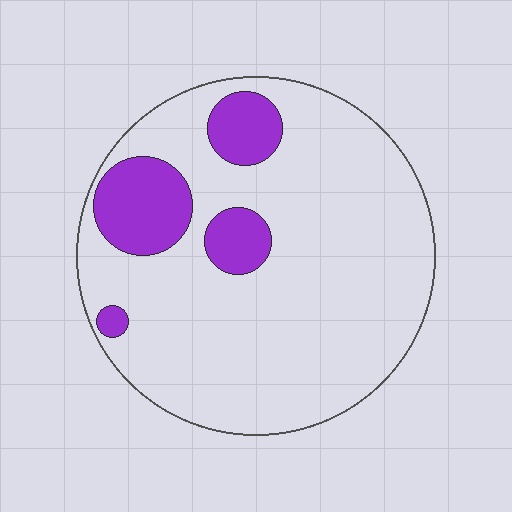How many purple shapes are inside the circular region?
4.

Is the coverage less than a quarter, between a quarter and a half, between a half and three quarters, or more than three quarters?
Less than a quarter.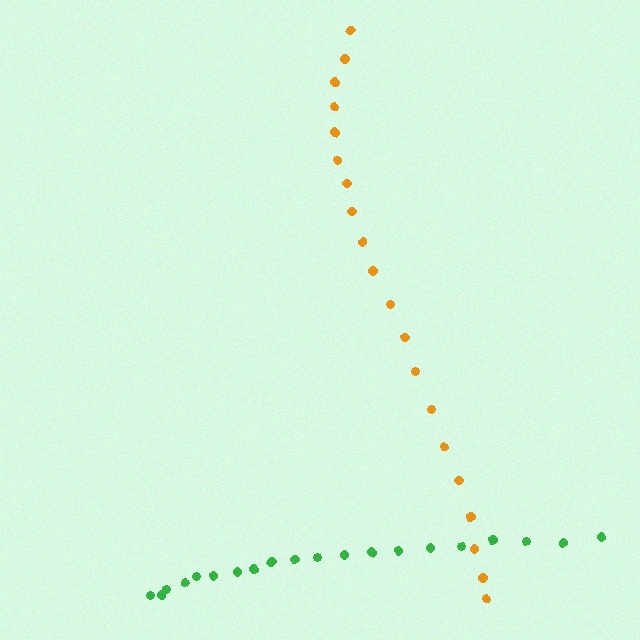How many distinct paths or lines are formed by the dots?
There are 2 distinct paths.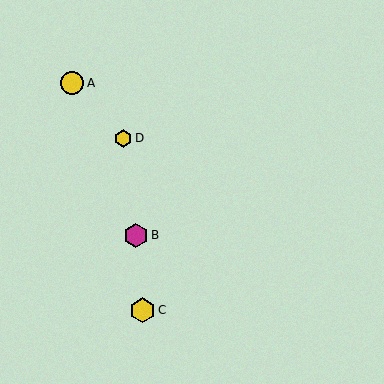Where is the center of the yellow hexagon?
The center of the yellow hexagon is at (123, 138).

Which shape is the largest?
The yellow hexagon (labeled C) is the largest.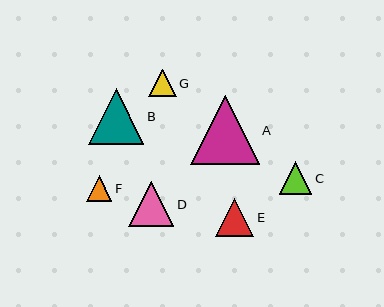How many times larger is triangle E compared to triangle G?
Triangle E is approximately 1.4 times the size of triangle G.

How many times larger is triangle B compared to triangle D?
Triangle B is approximately 1.2 times the size of triangle D.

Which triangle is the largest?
Triangle A is the largest with a size of approximately 68 pixels.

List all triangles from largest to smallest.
From largest to smallest: A, B, D, E, C, G, F.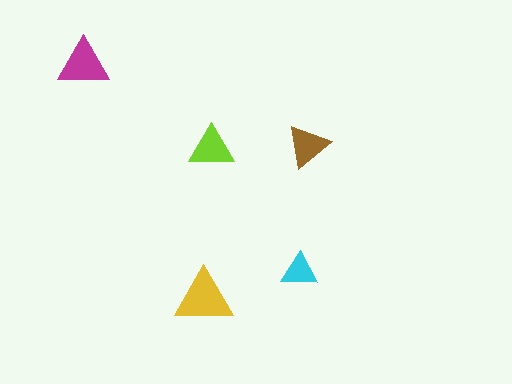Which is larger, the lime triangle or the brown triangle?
The lime one.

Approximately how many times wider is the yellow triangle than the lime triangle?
About 1.5 times wider.